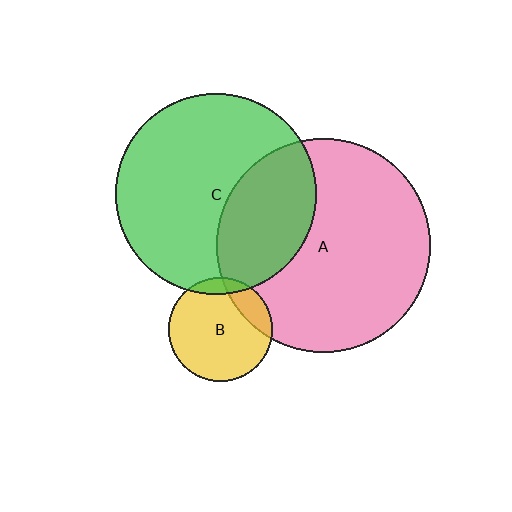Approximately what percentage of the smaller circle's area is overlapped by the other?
Approximately 35%.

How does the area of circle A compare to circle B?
Approximately 4.2 times.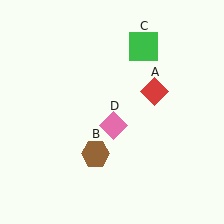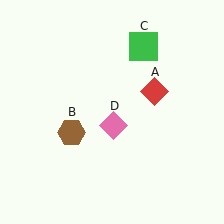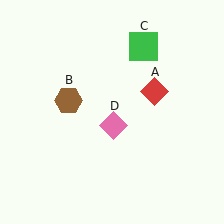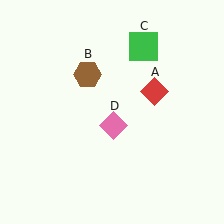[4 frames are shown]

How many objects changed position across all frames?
1 object changed position: brown hexagon (object B).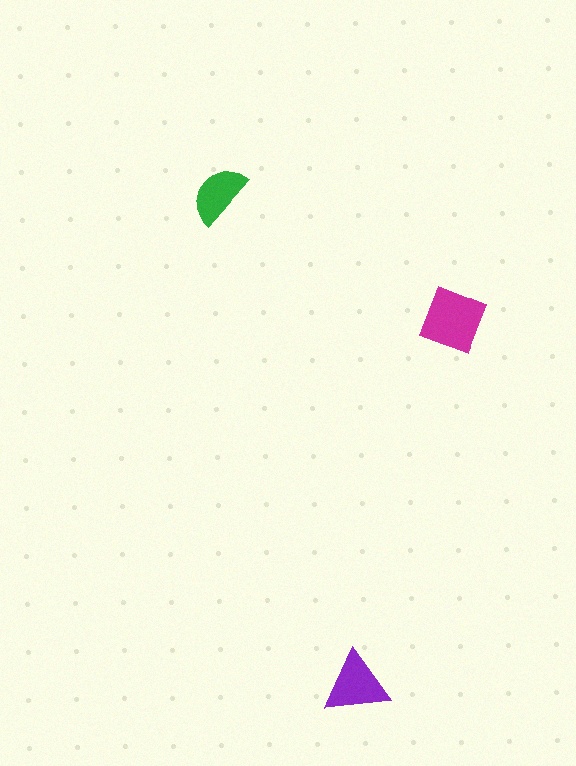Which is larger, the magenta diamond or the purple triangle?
The magenta diamond.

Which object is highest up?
The green semicircle is topmost.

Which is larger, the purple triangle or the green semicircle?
The purple triangle.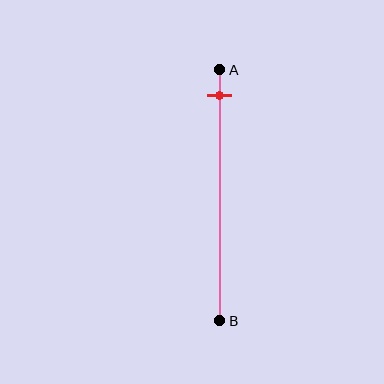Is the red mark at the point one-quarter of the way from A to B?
No, the mark is at about 10% from A, not at the 25% one-quarter point.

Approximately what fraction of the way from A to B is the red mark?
The red mark is approximately 10% of the way from A to B.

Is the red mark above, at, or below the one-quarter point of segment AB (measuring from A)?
The red mark is above the one-quarter point of segment AB.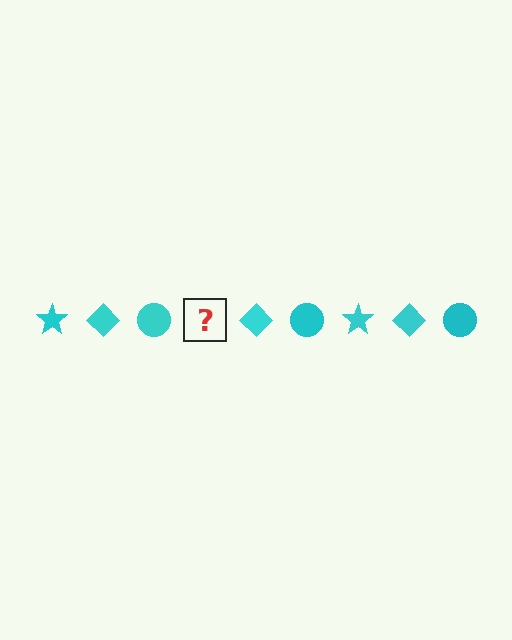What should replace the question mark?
The question mark should be replaced with a cyan star.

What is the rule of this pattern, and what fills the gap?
The rule is that the pattern cycles through star, diamond, circle shapes in cyan. The gap should be filled with a cyan star.